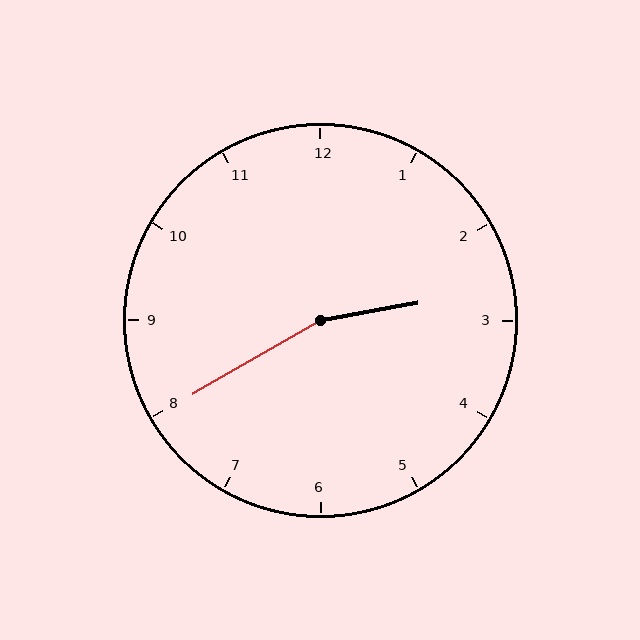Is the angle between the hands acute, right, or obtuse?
It is obtuse.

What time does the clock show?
2:40.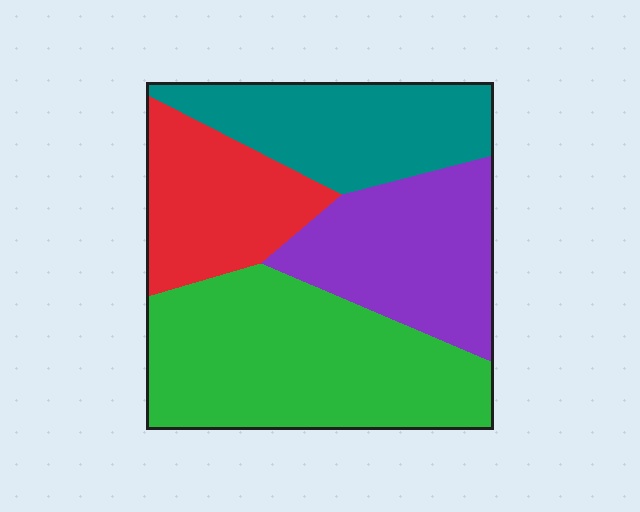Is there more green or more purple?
Green.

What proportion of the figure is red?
Red takes up about one fifth (1/5) of the figure.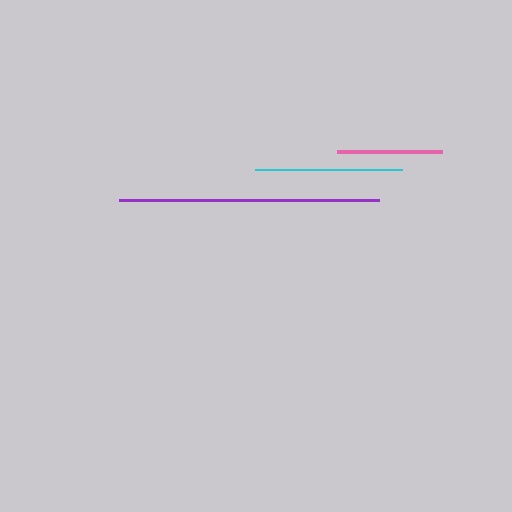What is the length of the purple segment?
The purple segment is approximately 261 pixels long.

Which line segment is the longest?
The purple line is the longest at approximately 261 pixels.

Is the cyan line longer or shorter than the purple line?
The purple line is longer than the cyan line.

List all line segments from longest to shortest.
From longest to shortest: purple, cyan, pink.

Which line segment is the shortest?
The pink line is the shortest at approximately 105 pixels.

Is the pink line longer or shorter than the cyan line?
The cyan line is longer than the pink line.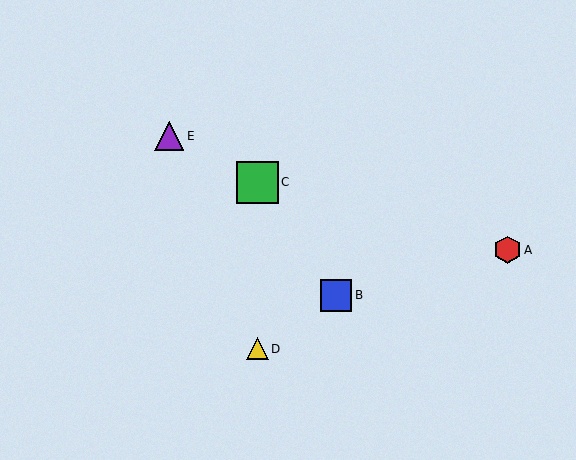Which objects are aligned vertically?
Objects C, D are aligned vertically.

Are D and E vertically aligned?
No, D is at x≈257 and E is at x≈169.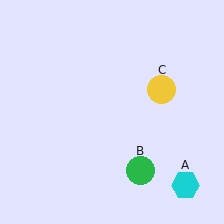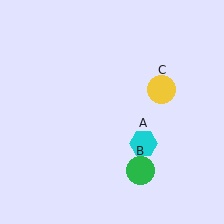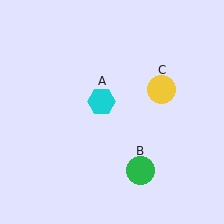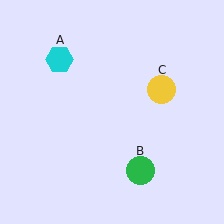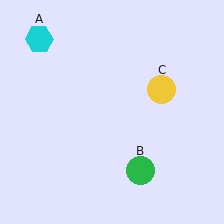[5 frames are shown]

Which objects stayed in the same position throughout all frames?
Green circle (object B) and yellow circle (object C) remained stationary.